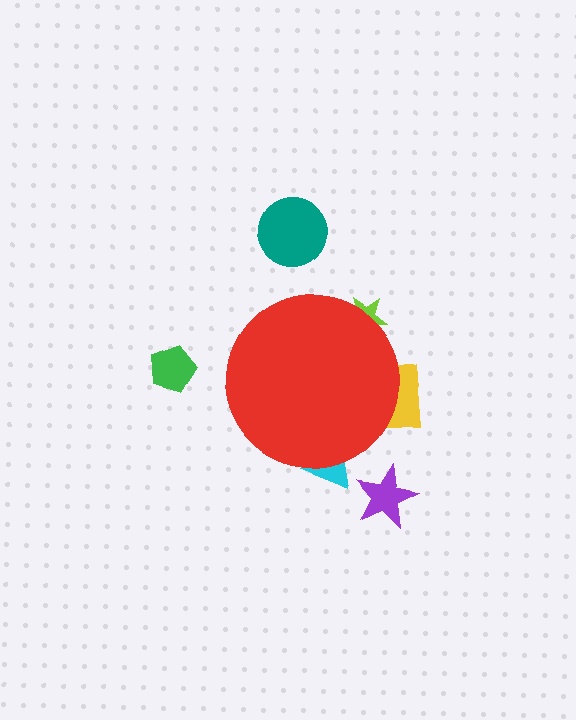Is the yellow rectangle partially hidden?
Yes, the yellow rectangle is partially hidden behind the red circle.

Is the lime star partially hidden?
Yes, the lime star is partially hidden behind the red circle.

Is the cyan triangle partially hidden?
Yes, the cyan triangle is partially hidden behind the red circle.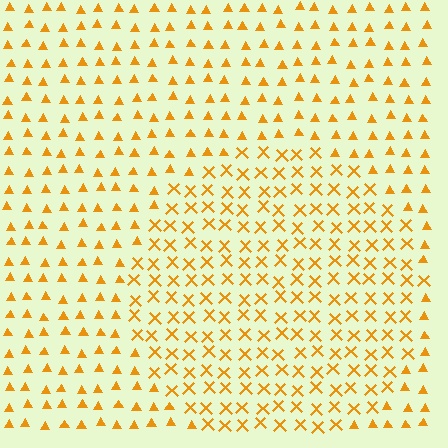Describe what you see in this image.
The image is filled with small orange elements arranged in a uniform grid. A circle-shaped region contains X marks, while the surrounding area contains triangles. The boundary is defined purely by the change in element shape.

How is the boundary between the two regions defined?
The boundary is defined by a change in element shape: X marks inside vs. triangles outside. All elements share the same color and spacing.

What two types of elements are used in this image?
The image uses X marks inside the circle region and triangles outside it.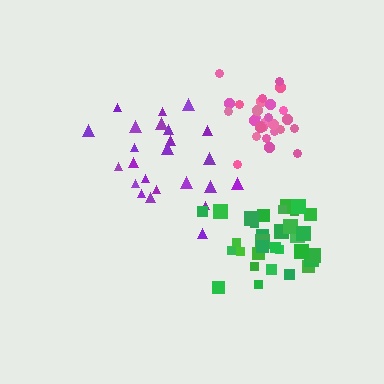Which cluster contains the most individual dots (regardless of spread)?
Green (33).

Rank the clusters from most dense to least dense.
green, pink, purple.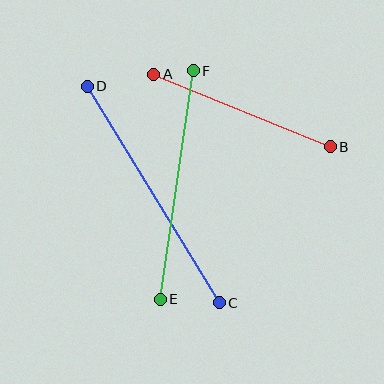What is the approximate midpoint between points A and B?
The midpoint is at approximately (242, 110) pixels.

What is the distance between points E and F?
The distance is approximately 231 pixels.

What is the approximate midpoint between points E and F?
The midpoint is at approximately (177, 185) pixels.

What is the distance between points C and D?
The distance is approximately 253 pixels.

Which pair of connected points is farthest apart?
Points C and D are farthest apart.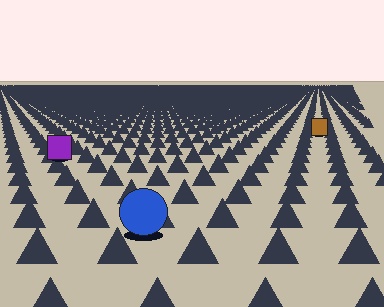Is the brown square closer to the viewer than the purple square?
No. The purple square is closer — you can tell from the texture gradient: the ground texture is coarser near it.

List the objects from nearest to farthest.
From nearest to farthest: the blue circle, the purple square, the brown square.